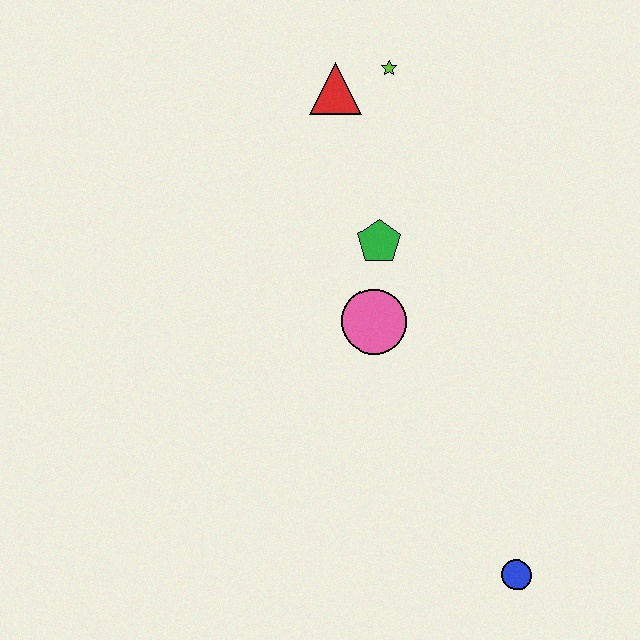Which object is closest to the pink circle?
The green pentagon is closest to the pink circle.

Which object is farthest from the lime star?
The blue circle is farthest from the lime star.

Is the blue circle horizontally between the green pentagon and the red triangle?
No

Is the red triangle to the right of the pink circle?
No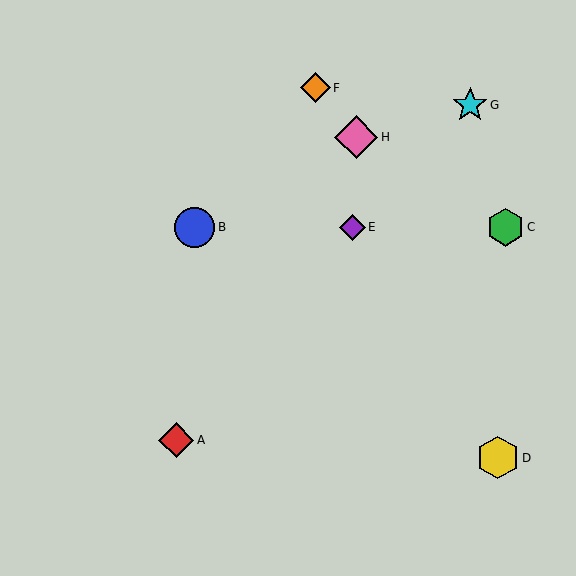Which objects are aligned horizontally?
Objects B, C, E are aligned horizontally.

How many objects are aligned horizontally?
3 objects (B, C, E) are aligned horizontally.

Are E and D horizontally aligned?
No, E is at y≈227 and D is at y≈458.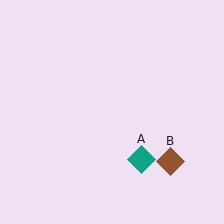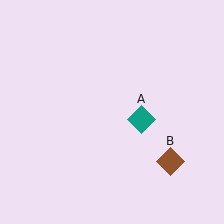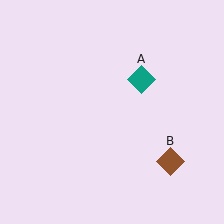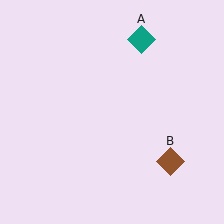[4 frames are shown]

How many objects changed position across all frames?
1 object changed position: teal diamond (object A).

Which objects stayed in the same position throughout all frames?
Brown diamond (object B) remained stationary.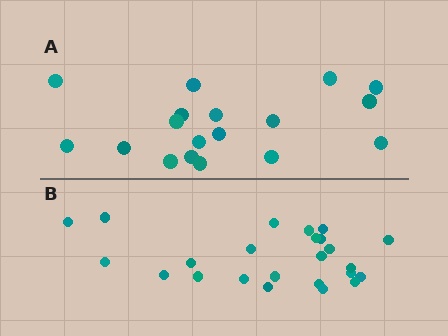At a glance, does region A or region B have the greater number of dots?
Region B (the bottom region) has more dots.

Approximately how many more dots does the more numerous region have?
Region B has about 6 more dots than region A.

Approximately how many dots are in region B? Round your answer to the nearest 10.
About 20 dots. (The exact count is 24, which rounds to 20.)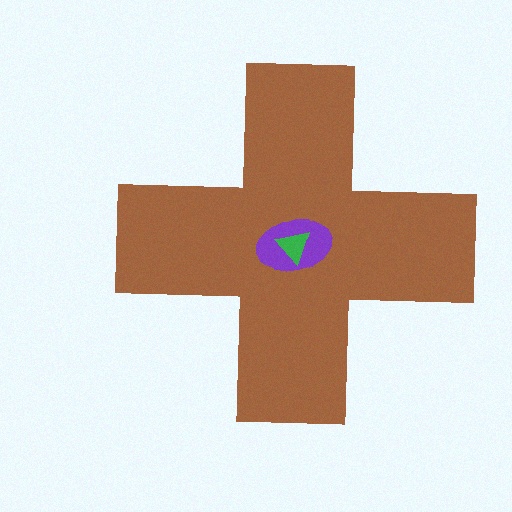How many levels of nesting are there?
3.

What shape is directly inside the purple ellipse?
The green triangle.